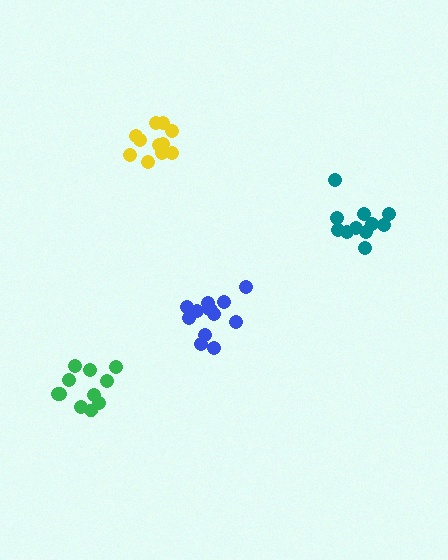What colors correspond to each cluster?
The clusters are colored: green, blue, teal, yellow.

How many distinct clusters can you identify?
There are 4 distinct clusters.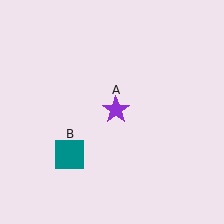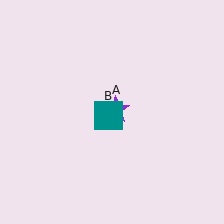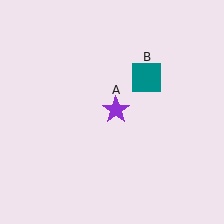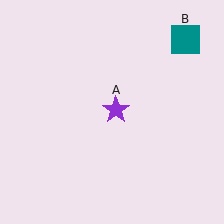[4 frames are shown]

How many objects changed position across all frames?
1 object changed position: teal square (object B).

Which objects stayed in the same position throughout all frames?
Purple star (object A) remained stationary.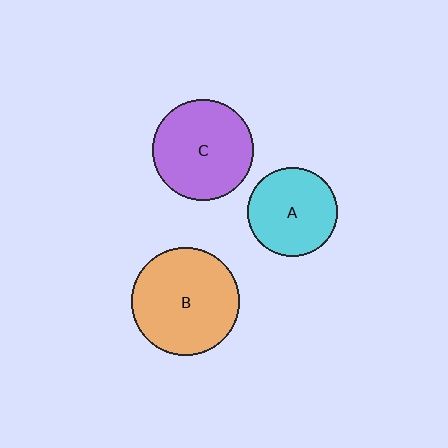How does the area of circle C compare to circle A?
Approximately 1.3 times.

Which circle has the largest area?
Circle B (orange).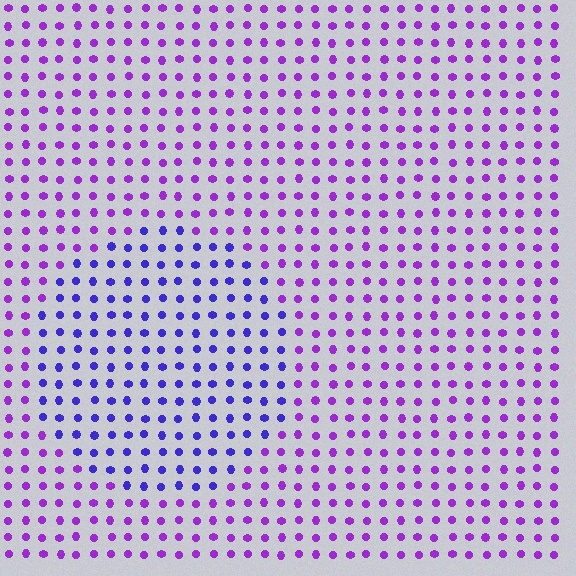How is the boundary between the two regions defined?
The boundary is defined purely by a slight shift in hue (about 35 degrees). Spacing, size, and orientation are identical on both sides.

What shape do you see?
I see a circle.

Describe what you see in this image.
The image is filled with small purple elements in a uniform arrangement. A circle-shaped region is visible where the elements are tinted to a slightly different hue, forming a subtle color boundary.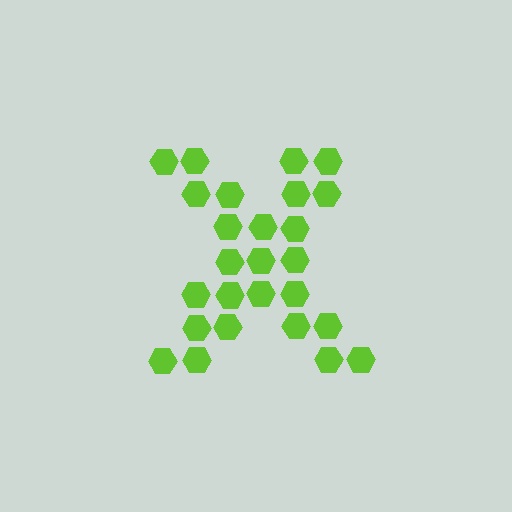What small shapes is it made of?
It is made of small hexagons.